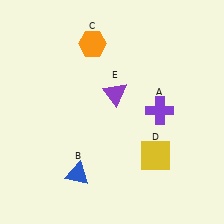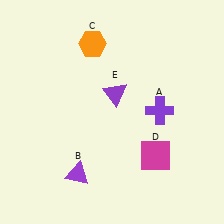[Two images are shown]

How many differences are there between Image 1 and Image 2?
There are 2 differences between the two images.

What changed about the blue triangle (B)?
In Image 1, B is blue. In Image 2, it changed to purple.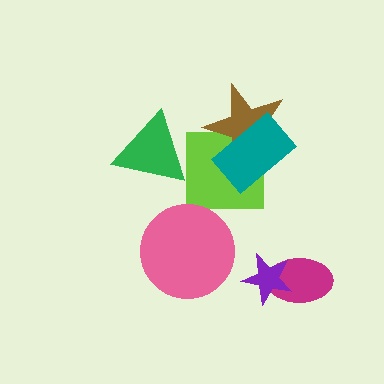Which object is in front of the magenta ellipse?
The purple star is in front of the magenta ellipse.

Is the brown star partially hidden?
Yes, it is partially covered by another shape.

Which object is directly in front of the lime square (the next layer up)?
The brown star is directly in front of the lime square.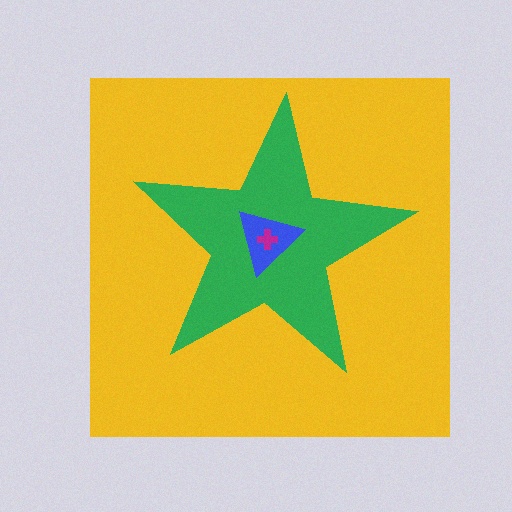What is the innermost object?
The magenta cross.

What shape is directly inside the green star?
The blue triangle.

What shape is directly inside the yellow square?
The green star.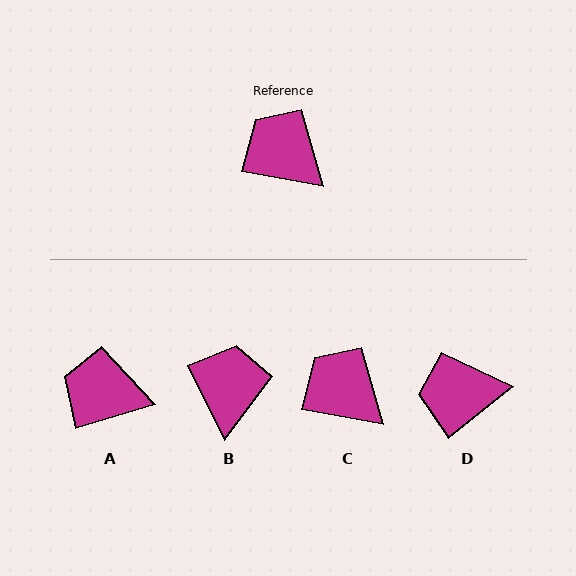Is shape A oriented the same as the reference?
No, it is off by about 27 degrees.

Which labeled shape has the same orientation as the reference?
C.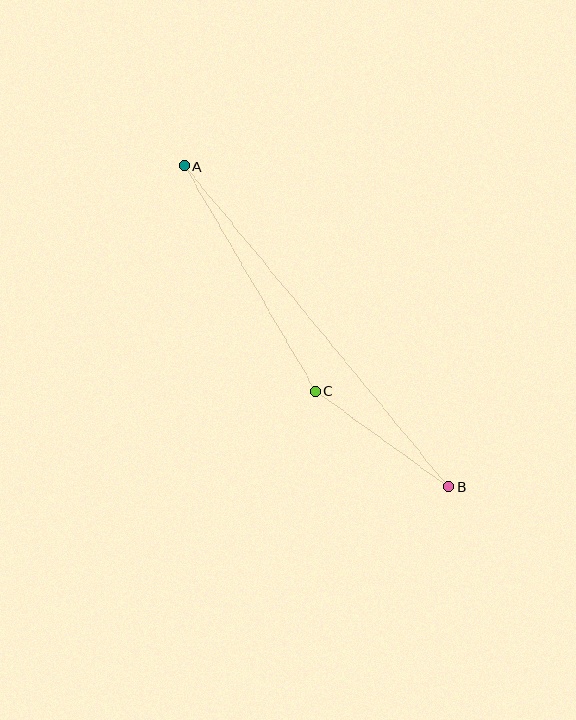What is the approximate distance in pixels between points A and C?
The distance between A and C is approximately 261 pixels.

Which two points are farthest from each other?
Points A and B are farthest from each other.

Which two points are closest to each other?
Points B and C are closest to each other.